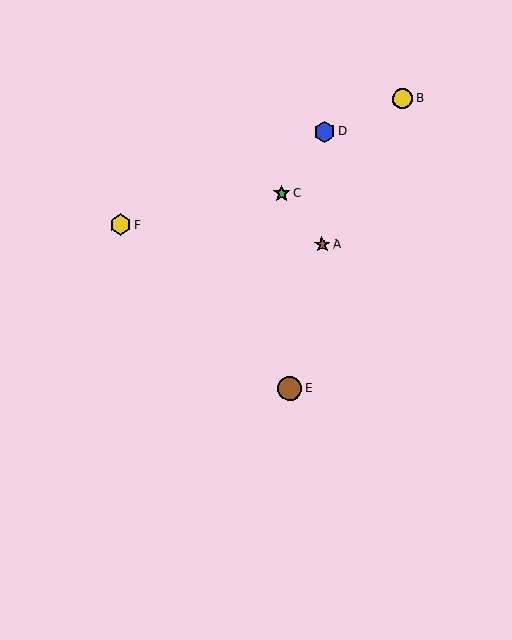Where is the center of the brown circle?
The center of the brown circle is at (290, 389).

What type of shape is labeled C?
Shape C is a green star.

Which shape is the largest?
The brown circle (labeled E) is the largest.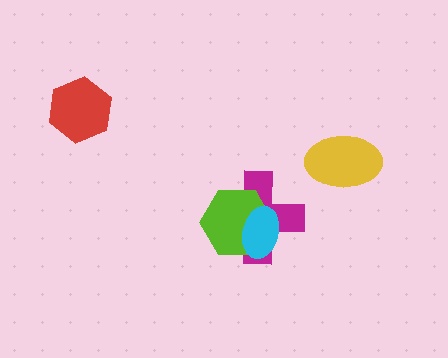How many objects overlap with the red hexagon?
0 objects overlap with the red hexagon.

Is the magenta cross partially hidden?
Yes, it is partially covered by another shape.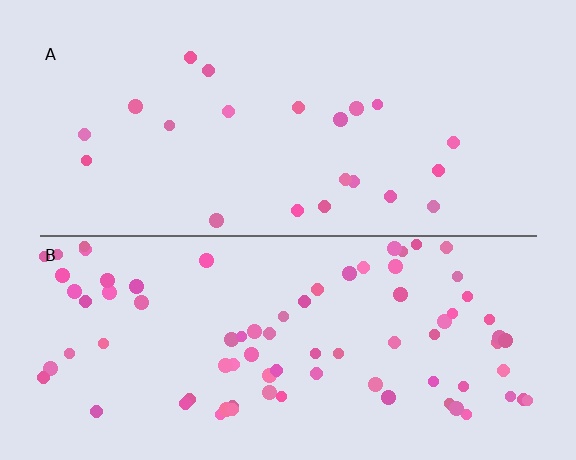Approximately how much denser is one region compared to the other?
Approximately 3.7× — region B over region A.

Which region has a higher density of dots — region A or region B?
B (the bottom).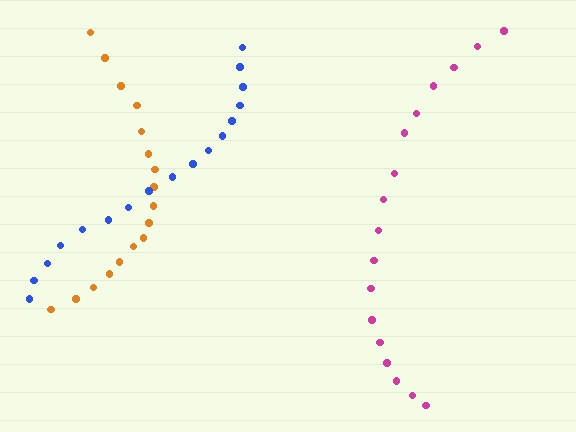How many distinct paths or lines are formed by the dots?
There are 3 distinct paths.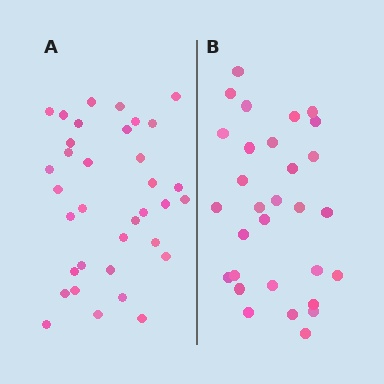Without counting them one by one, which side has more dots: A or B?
Region A (the left region) has more dots.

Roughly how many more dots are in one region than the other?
Region A has about 5 more dots than region B.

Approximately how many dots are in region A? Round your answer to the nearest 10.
About 40 dots. (The exact count is 35, which rounds to 40.)